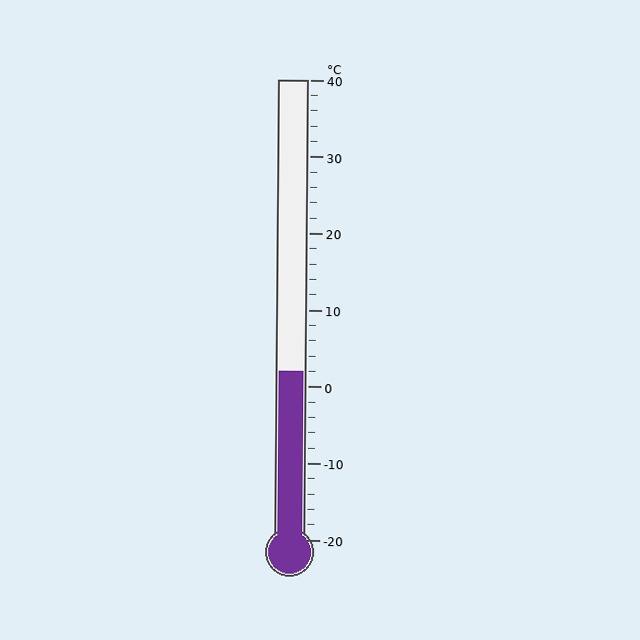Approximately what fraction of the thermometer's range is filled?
The thermometer is filled to approximately 35% of its range.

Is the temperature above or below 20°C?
The temperature is below 20°C.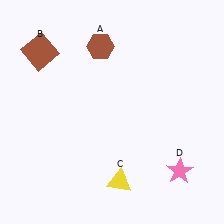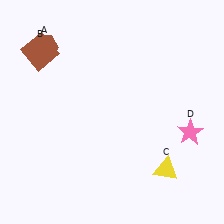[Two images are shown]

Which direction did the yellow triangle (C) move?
The yellow triangle (C) moved right.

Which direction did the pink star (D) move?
The pink star (D) moved up.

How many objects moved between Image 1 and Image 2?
3 objects moved between the two images.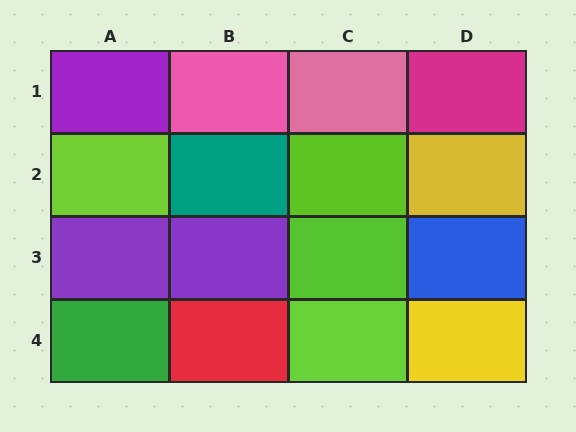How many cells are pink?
2 cells are pink.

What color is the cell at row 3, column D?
Blue.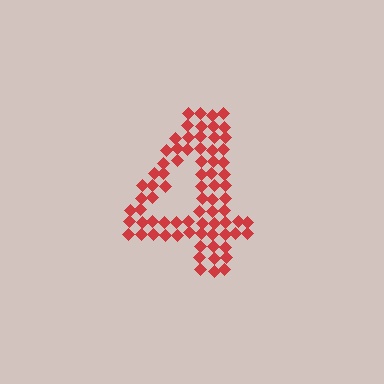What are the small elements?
The small elements are diamonds.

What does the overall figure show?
The overall figure shows the digit 4.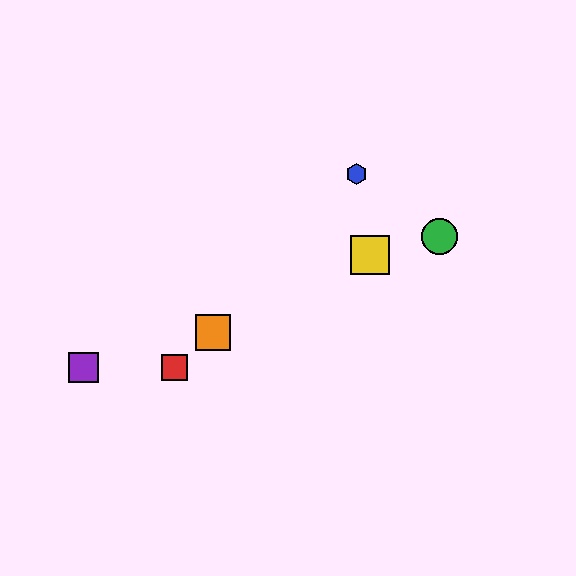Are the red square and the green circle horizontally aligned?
No, the red square is at y≈368 and the green circle is at y≈236.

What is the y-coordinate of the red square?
The red square is at y≈368.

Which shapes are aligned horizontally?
The red square, the purple square are aligned horizontally.